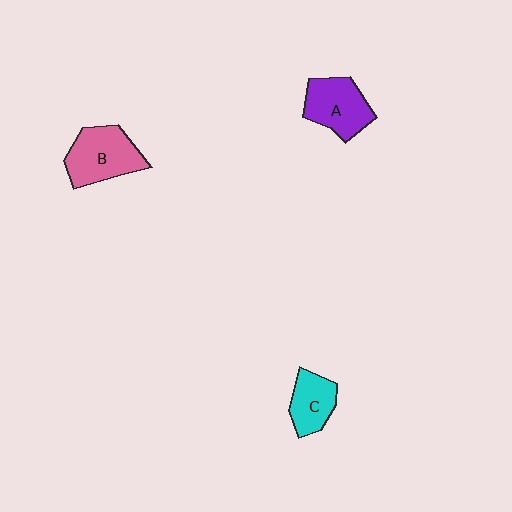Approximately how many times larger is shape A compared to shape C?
Approximately 1.3 times.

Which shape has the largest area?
Shape B (pink).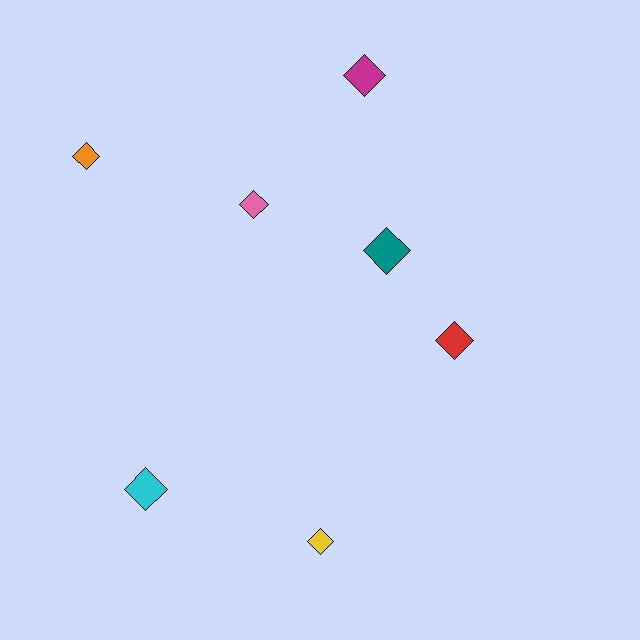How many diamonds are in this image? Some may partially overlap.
There are 7 diamonds.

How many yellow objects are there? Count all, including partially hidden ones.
There is 1 yellow object.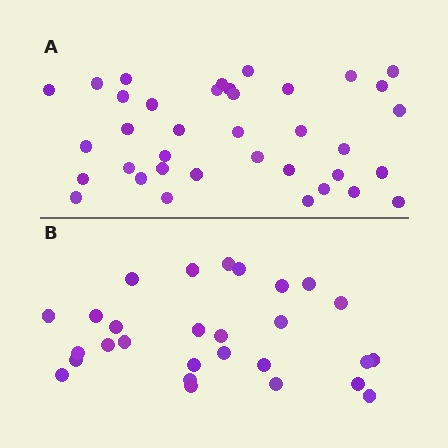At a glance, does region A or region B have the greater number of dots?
Region A (the top region) has more dots.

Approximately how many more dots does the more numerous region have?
Region A has roughly 8 or so more dots than region B.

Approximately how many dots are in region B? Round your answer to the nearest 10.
About 30 dots. (The exact count is 28, which rounds to 30.)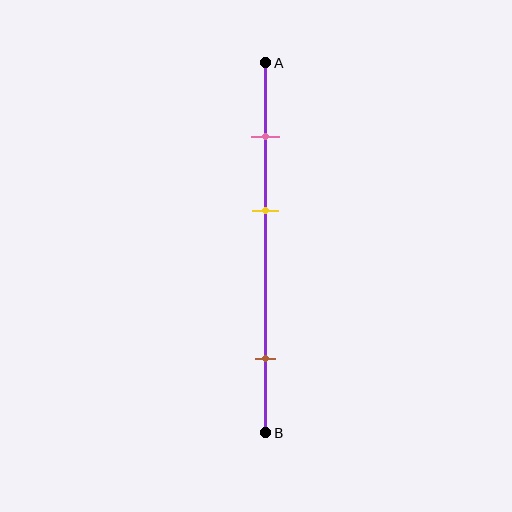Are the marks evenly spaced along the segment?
No, the marks are not evenly spaced.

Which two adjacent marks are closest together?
The pink and yellow marks are the closest adjacent pair.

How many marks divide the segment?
There are 3 marks dividing the segment.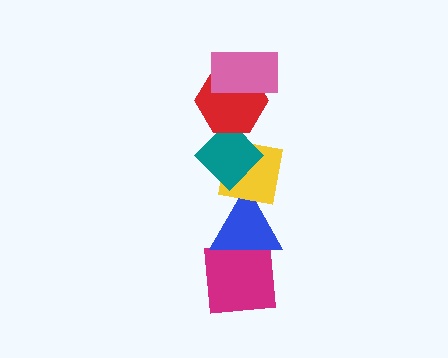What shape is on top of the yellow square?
The teal diamond is on top of the yellow square.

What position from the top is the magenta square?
The magenta square is 6th from the top.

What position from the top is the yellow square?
The yellow square is 4th from the top.